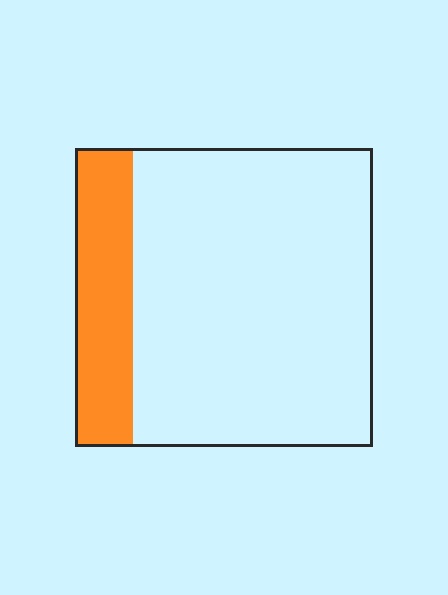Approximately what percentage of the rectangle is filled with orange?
Approximately 20%.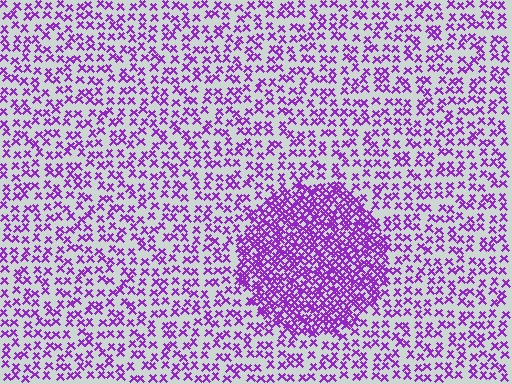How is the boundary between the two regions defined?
The boundary is defined by a change in element density (approximately 2.4x ratio). All elements are the same color, size, and shape.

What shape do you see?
I see a circle.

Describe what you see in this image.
The image contains small purple elements arranged at two different densities. A circle-shaped region is visible where the elements are more densely packed than the surrounding area.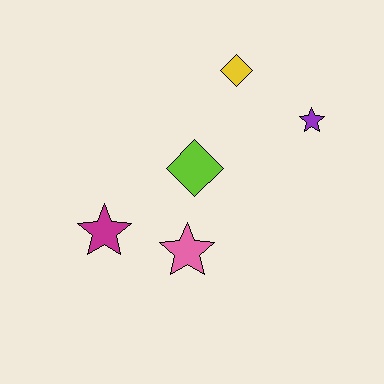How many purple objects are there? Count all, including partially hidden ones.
There is 1 purple object.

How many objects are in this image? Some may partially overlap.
There are 5 objects.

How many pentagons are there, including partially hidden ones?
There are no pentagons.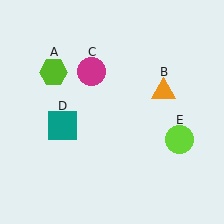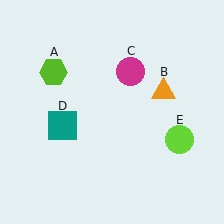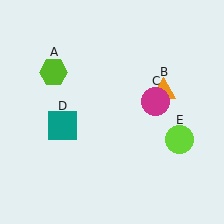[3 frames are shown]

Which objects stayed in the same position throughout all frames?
Lime hexagon (object A) and orange triangle (object B) and teal square (object D) and lime circle (object E) remained stationary.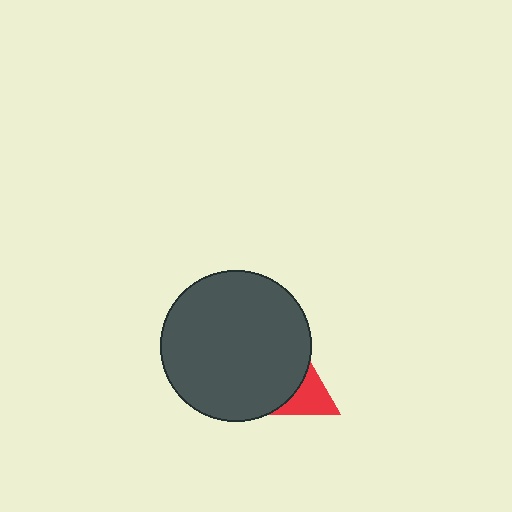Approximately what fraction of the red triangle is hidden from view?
Roughly 58% of the red triangle is hidden behind the dark gray circle.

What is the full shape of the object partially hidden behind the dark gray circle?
The partially hidden object is a red triangle.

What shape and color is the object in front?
The object in front is a dark gray circle.